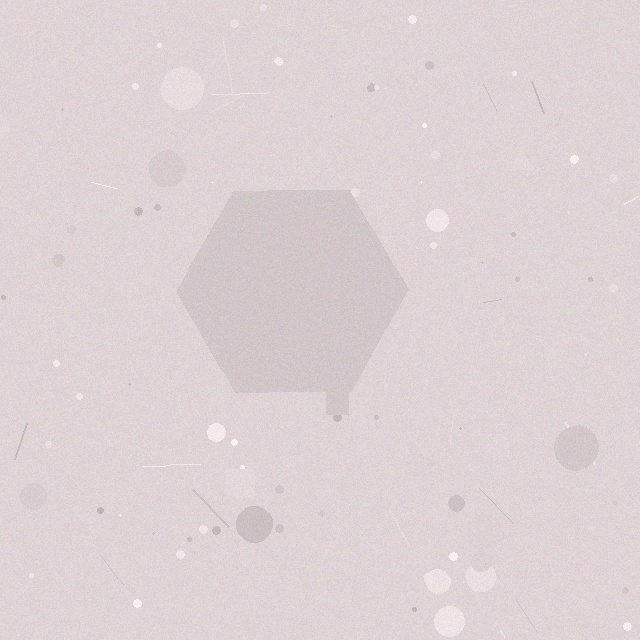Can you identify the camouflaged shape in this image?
The camouflaged shape is a hexagon.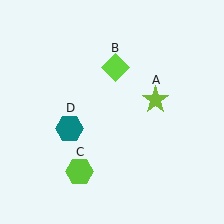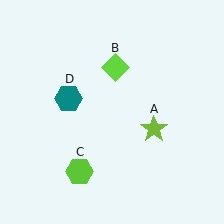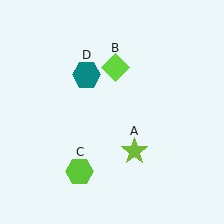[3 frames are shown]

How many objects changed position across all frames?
2 objects changed position: lime star (object A), teal hexagon (object D).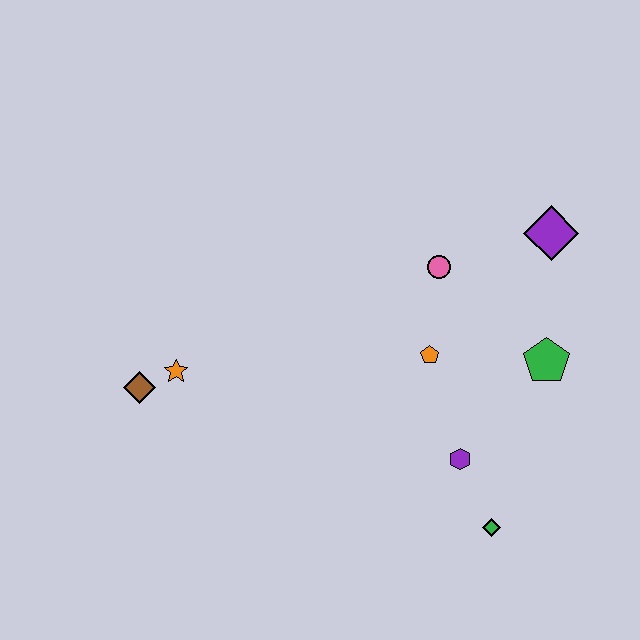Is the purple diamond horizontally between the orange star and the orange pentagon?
No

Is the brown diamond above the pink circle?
No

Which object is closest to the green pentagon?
The orange pentagon is closest to the green pentagon.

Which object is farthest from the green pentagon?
The brown diamond is farthest from the green pentagon.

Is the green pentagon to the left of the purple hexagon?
No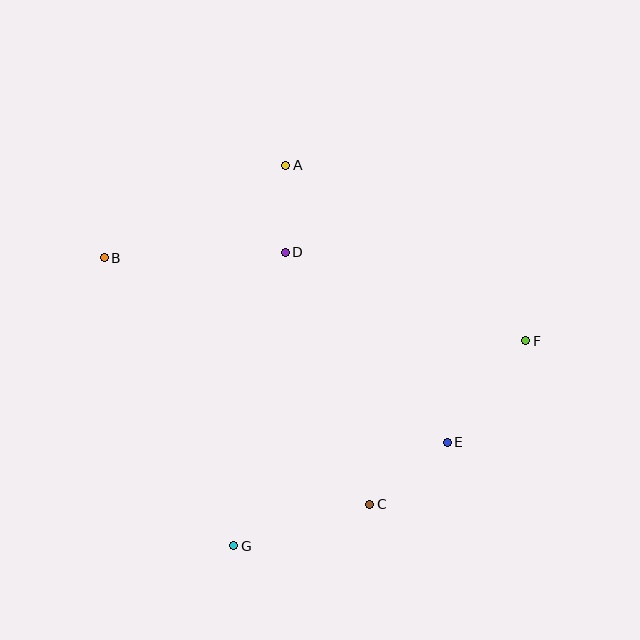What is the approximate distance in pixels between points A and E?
The distance between A and E is approximately 321 pixels.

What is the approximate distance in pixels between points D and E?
The distance between D and E is approximately 250 pixels.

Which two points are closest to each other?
Points A and D are closest to each other.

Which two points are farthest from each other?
Points B and F are farthest from each other.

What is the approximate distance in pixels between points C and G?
The distance between C and G is approximately 142 pixels.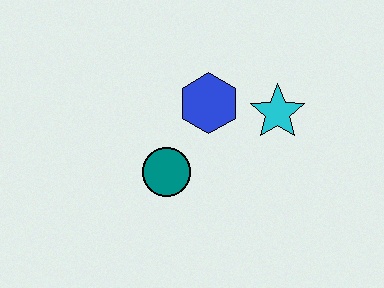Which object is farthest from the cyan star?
The teal circle is farthest from the cyan star.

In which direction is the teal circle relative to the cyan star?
The teal circle is to the left of the cyan star.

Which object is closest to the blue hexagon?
The cyan star is closest to the blue hexagon.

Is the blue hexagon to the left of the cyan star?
Yes